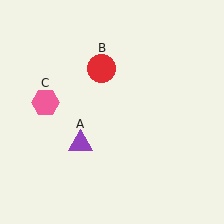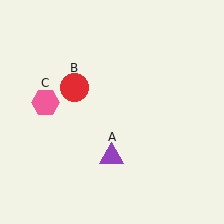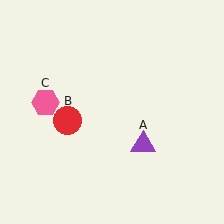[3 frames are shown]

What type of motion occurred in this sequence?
The purple triangle (object A), red circle (object B) rotated counterclockwise around the center of the scene.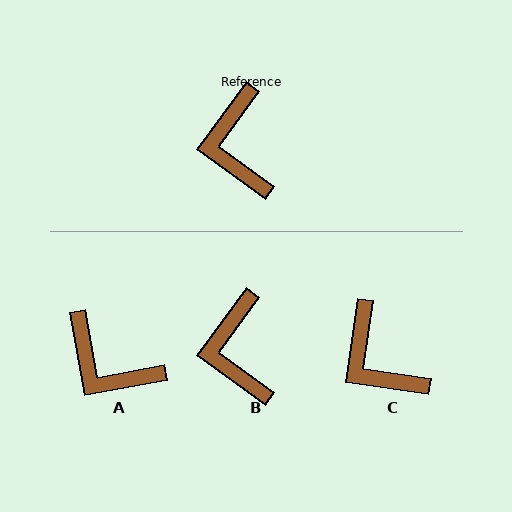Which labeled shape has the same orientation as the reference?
B.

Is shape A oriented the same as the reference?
No, it is off by about 47 degrees.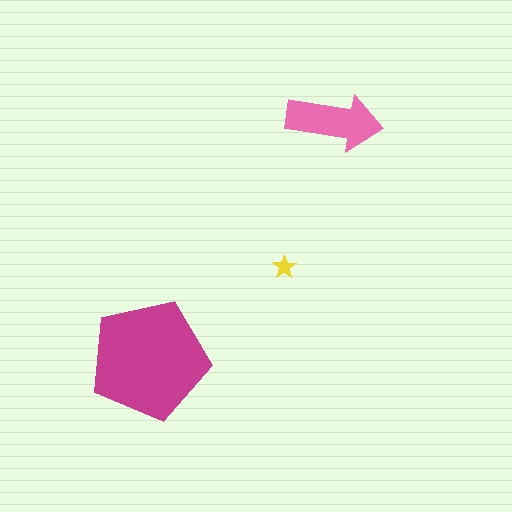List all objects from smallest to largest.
The yellow star, the pink arrow, the magenta pentagon.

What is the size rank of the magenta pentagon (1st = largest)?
1st.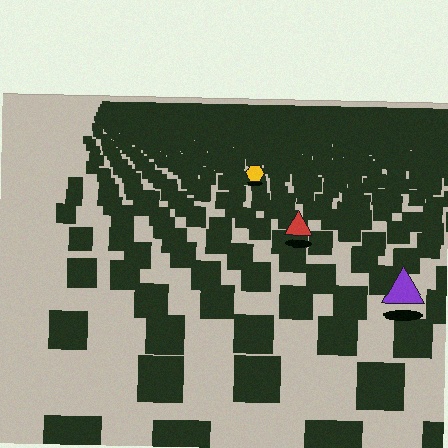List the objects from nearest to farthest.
From nearest to farthest: the purple triangle, the red triangle, the yellow hexagon.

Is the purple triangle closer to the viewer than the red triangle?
Yes. The purple triangle is closer — you can tell from the texture gradient: the ground texture is coarser near it.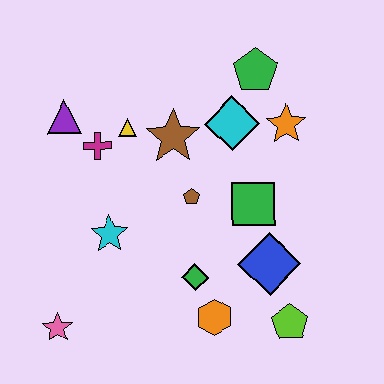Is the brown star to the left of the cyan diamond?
Yes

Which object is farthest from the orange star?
The pink star is farthest from the orange star.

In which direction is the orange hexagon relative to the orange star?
The orange hexagon is below the orange star.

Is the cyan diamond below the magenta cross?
No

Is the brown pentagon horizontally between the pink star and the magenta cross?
No